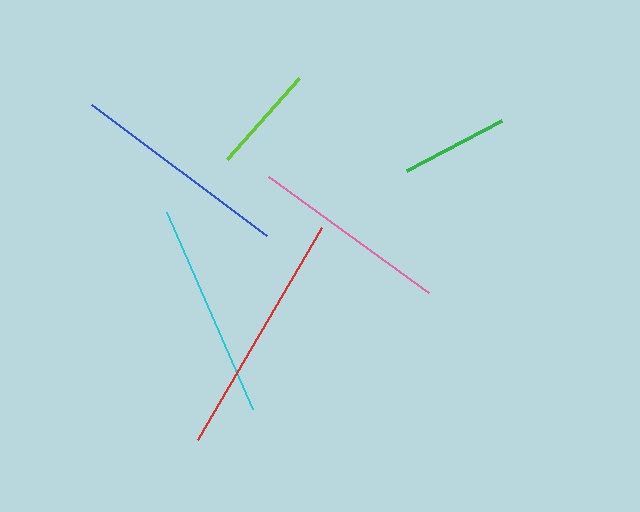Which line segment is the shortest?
The green line is the shortest at approximately 107 pixels.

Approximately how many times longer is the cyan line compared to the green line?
The cyan line is approximately 2.0 times the length of the green line.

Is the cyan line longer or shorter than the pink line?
The cyan line is longer than the pink line.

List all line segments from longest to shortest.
From longest to shortest: red, blue, cyan, pink, lime, green.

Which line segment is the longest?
The red line is the longest at approximately 246 pixels.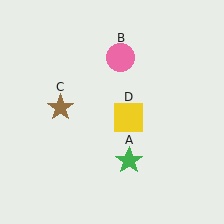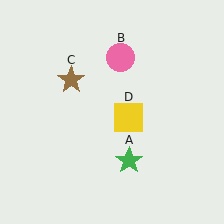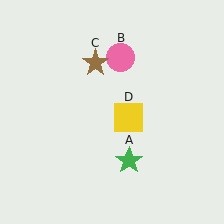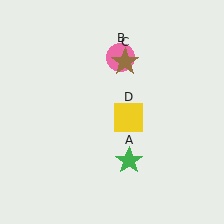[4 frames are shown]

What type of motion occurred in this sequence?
The brown star (object C) rotated clockwise around the center of the scene.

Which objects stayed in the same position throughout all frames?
Green star (object A) and pink circle (object B) and yellow square (object D) remained stationary.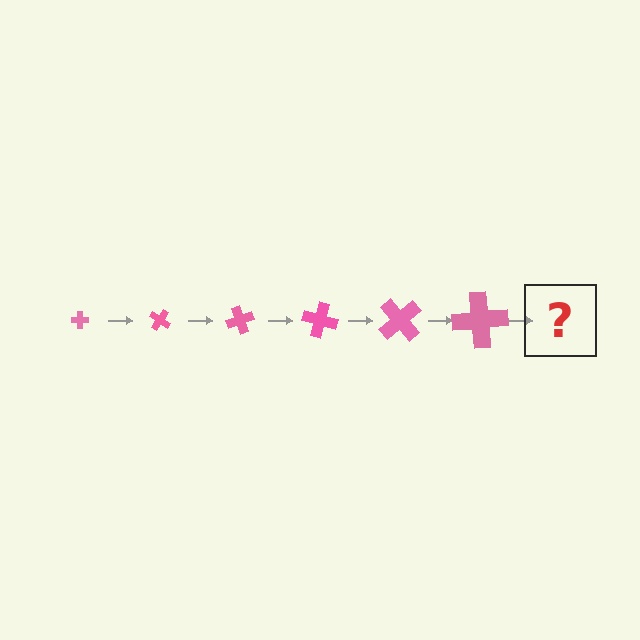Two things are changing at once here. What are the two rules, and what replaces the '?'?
The two rules are that the cross grows larger each step and it rotates 35 degrees each step. The '?' should be a cross, larger than the previous one and rotated 210 degrees from the start.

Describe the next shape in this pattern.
It should be a cross, larger than the previous one and rotated 210 degrees from the start.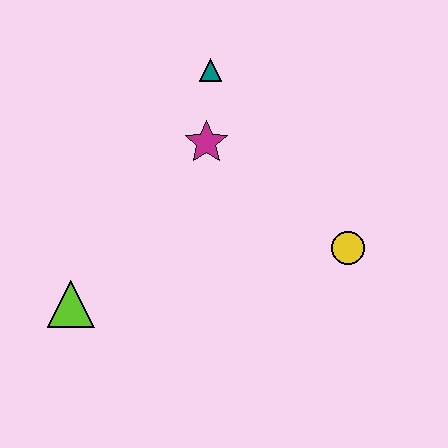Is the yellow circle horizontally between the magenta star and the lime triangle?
No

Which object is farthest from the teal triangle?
The lime triangle is farthest from the teal triangle.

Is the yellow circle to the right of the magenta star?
Yes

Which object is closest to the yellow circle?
The magenta star is closest to the yellow circle.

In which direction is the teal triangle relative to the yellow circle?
The teal triangle is above the yellow circle.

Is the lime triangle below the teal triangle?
Yes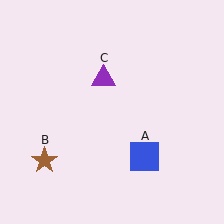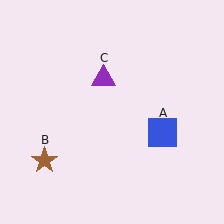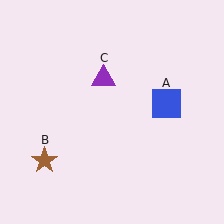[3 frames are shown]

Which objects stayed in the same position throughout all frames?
Brown star (object B) and purple triangle (object C) remained stationary.